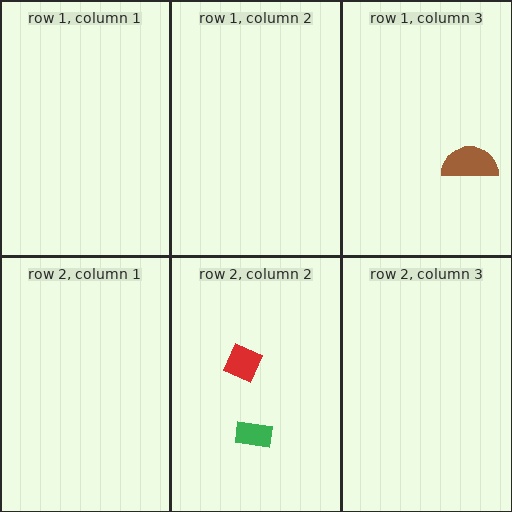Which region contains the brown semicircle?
The row 1, column 3 region.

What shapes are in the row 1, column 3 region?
The brown semicircle.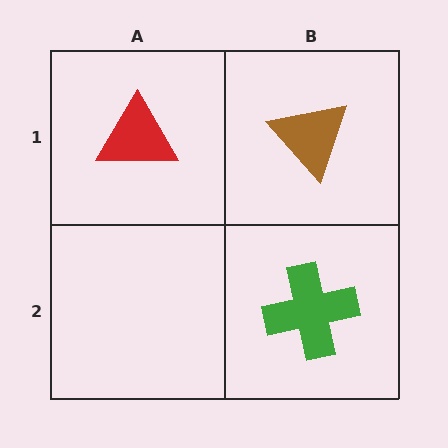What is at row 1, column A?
A red triangle.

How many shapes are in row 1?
2 shapes.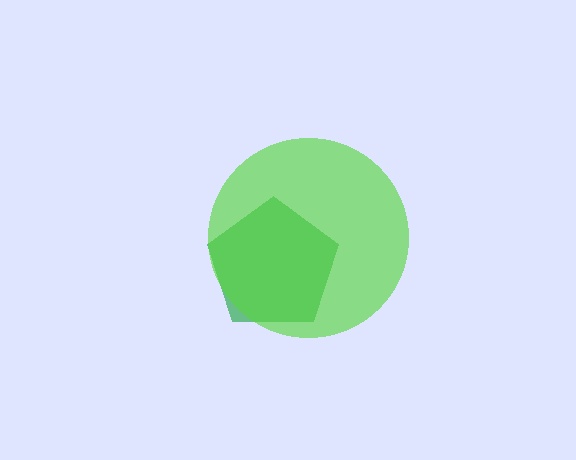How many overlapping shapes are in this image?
There are 2 overlapping shapes in the image.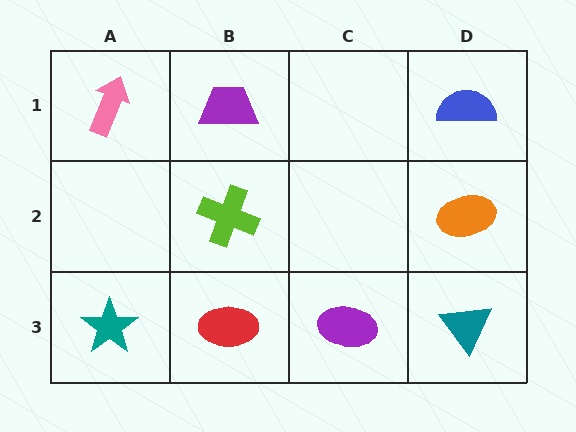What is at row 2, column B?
A lime cross.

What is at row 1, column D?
A blue semicircle.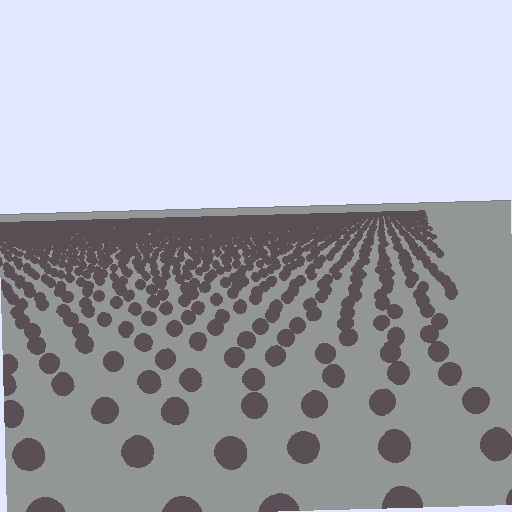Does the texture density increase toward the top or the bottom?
Density increases toward the top.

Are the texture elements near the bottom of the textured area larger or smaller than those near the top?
Larger. Near the bottom, elements are closer to the viewer and appear at a bigger on-screen size.